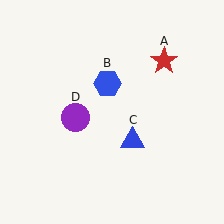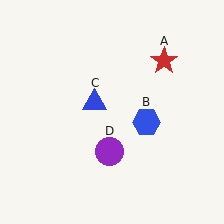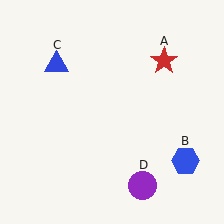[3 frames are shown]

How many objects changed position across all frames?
3 objects changed position: blue hexagon (object B), blue triangle (object C), purple circle (object D).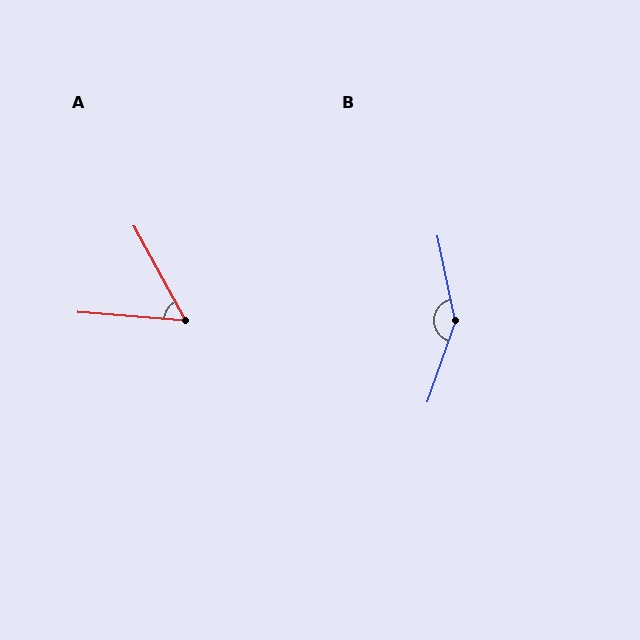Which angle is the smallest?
A, at approximately 57 degrees.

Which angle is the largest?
B, at approximately 149 degrees.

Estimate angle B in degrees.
Approximately 149 degrees.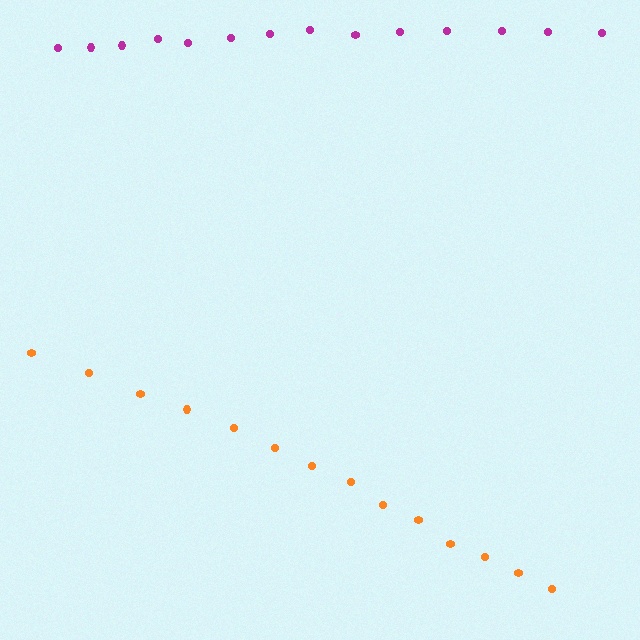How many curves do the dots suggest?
There are 2 distinct paths.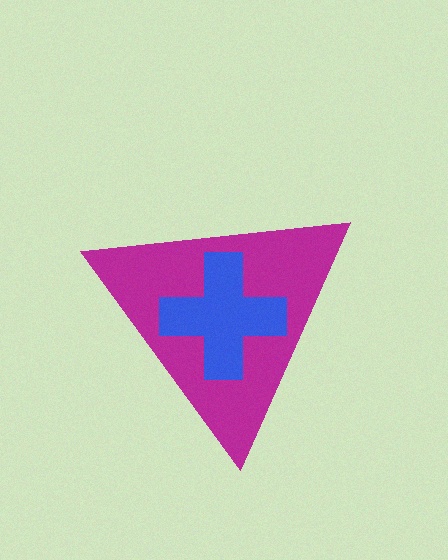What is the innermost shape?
The blue cross.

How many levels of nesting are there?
2.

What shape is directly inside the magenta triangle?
The blue cross.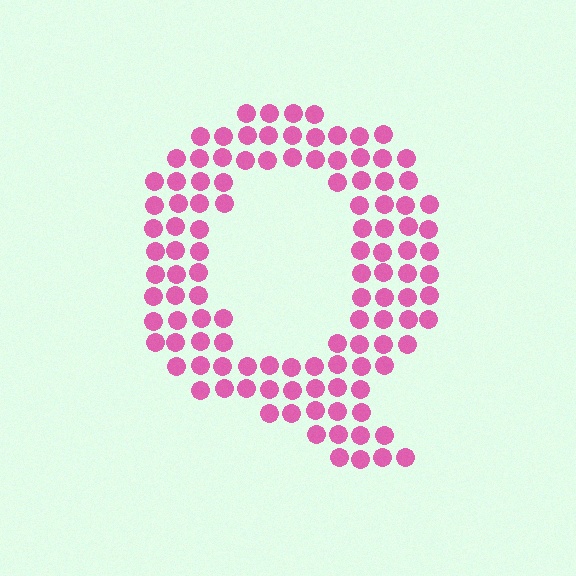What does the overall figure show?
The overall figure shows the letter Q.